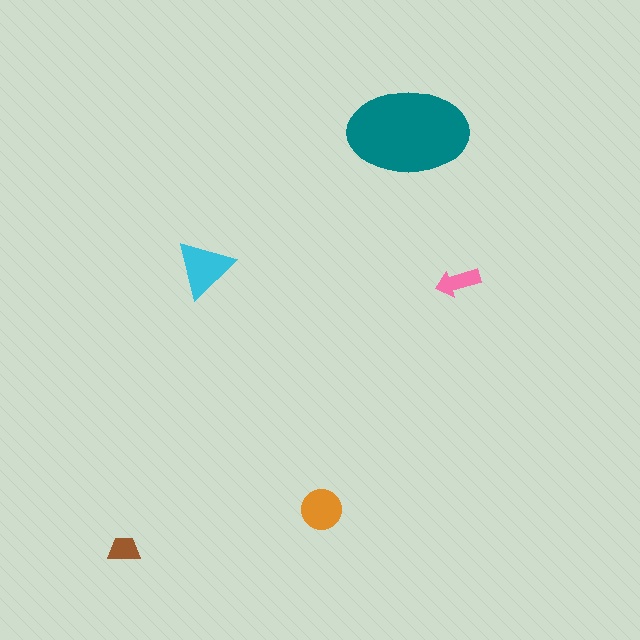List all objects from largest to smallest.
The teal ellipse, the cyan triangle, the orange circle, the pink arrow, the brown trapezoid.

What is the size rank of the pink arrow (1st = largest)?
4th.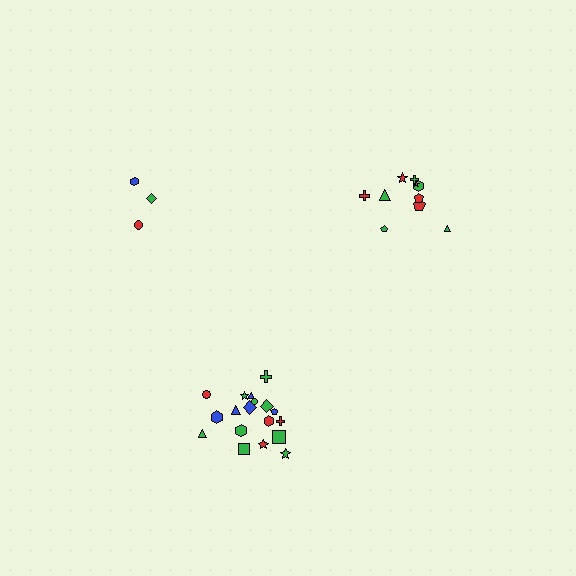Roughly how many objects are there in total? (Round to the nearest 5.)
Roughly 30 objects in total.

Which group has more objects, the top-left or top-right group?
The top-right group.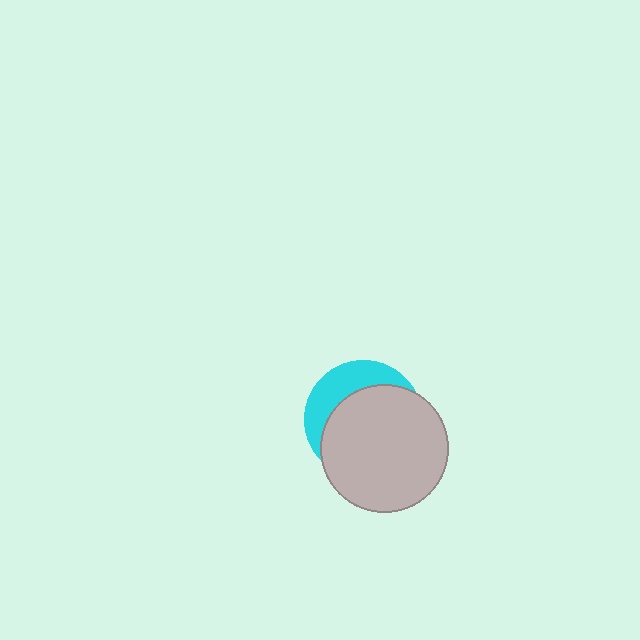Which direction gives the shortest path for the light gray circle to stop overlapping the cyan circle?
Moving toward the lower-right gives the shortest separation.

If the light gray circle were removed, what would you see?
You would see the complete cyan circle.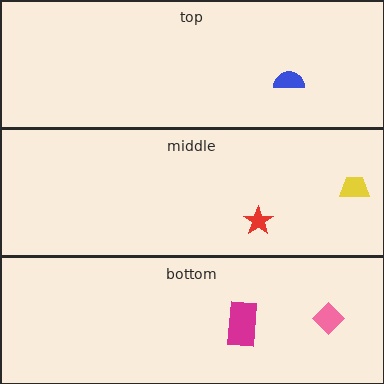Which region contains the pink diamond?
The bottom region.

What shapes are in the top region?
The blue semicircle.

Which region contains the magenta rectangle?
The bottom region.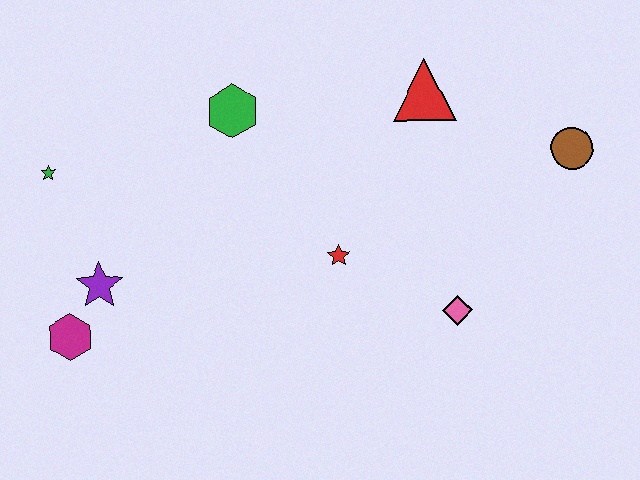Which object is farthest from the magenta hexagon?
The brown circle is farthest from the magenta hexagon.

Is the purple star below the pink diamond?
No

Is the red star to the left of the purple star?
No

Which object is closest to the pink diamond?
The red star is closest to the pink diamond.